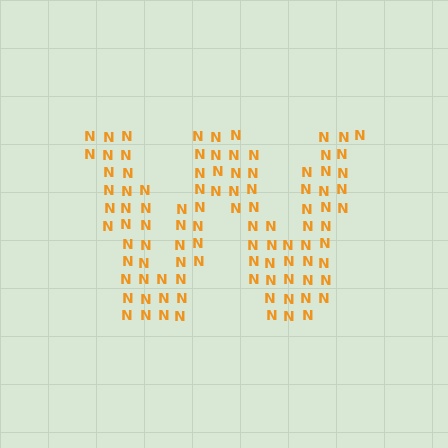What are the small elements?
The small elements are letter N's.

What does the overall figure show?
The overall figure shows the letter W.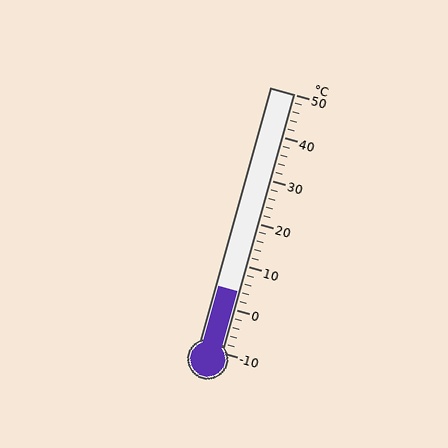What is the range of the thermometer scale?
The thermometer scale ranges from -10°C to 50°C.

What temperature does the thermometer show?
The thermometer shows approximately 4°C.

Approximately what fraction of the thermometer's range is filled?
The thermometer is filled to approximately 25% of its range.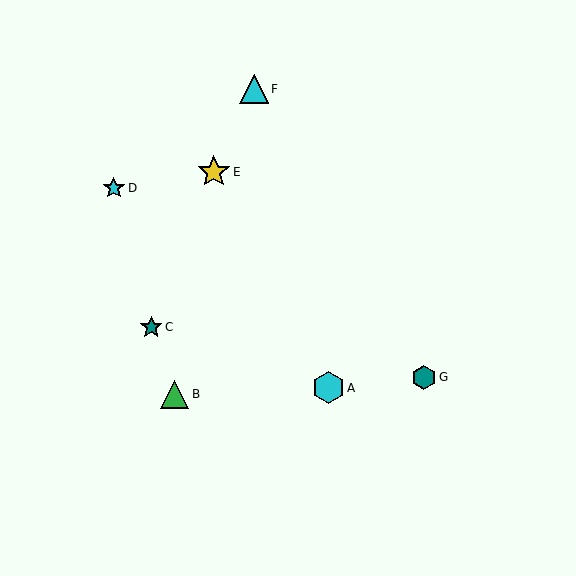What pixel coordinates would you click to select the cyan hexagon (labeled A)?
Click at (329, 388) to select the cyan hexagon A.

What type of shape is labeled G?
Shape G is a teal hexagon.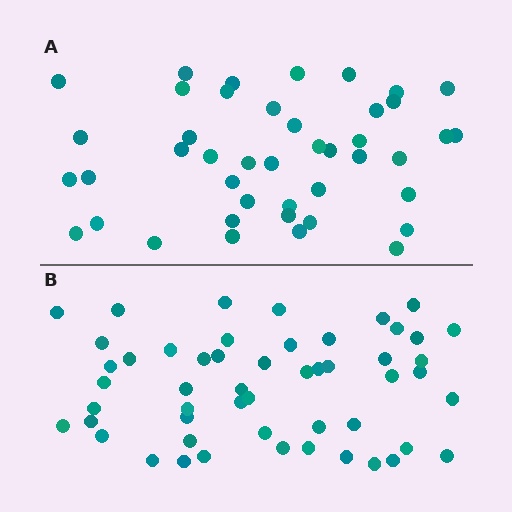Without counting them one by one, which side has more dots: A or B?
Region B (the bottom region) has more dots.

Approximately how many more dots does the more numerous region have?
Region B has roughly 8 or so more dots than region A.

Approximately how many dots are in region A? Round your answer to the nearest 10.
About 40 dots. (The exact count is 43, which rounds to 40.)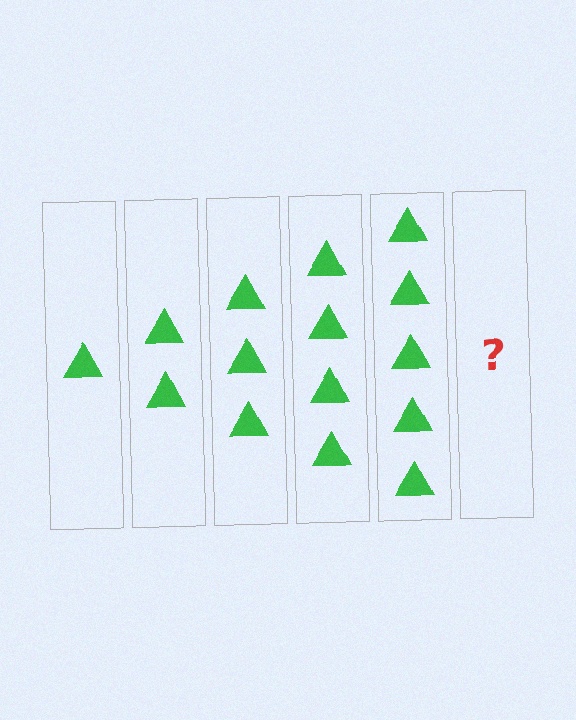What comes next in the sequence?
The next element should be 6 triangles.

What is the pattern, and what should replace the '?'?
The pattern is that each step adds one more triangle. The '?' should be 6 triangles.